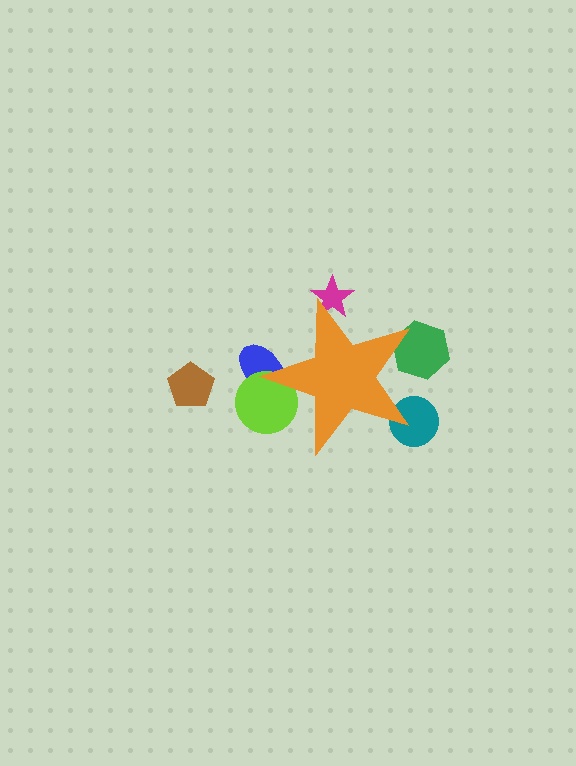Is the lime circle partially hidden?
Yes, the lime circle is partially hidden behind the orange star.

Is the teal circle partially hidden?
Yes, the teal circle is partially hidden behind the orange star.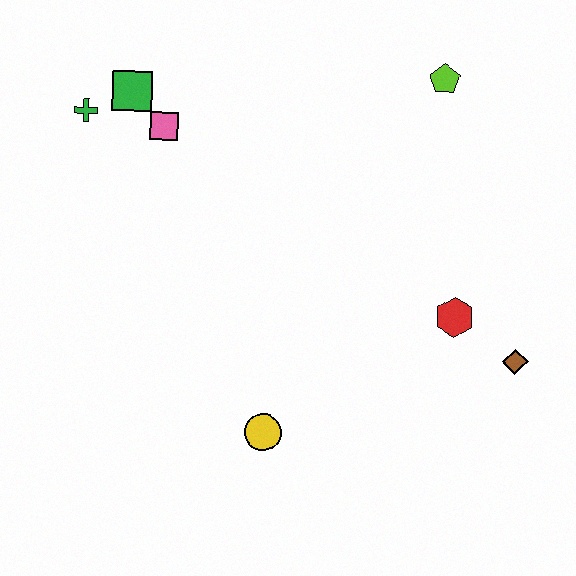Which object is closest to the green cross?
The green square is closest to the green cross.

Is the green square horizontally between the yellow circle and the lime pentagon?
No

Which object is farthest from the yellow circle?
The lime pentagon is farthest from the yellow circle.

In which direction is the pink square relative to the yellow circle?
The pink square is above the yellow circle.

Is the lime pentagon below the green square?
No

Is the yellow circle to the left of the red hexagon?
Yes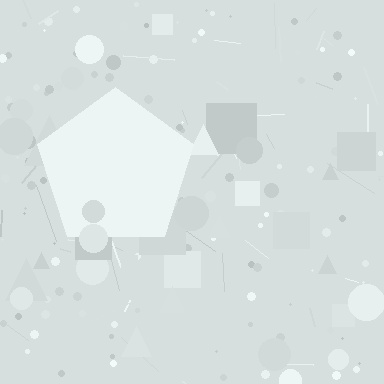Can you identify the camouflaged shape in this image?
The camouflaged shape is a pentagon.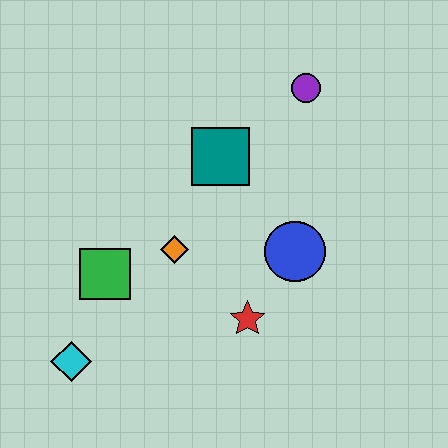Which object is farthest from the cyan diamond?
The purple circle is farthest from the cyan diamond.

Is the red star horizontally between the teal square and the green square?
No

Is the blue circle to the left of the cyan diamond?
No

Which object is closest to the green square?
The orange diamond is closest to the green square.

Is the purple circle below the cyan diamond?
No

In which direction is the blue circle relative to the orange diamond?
The blue circle is to the right of the orange diamond.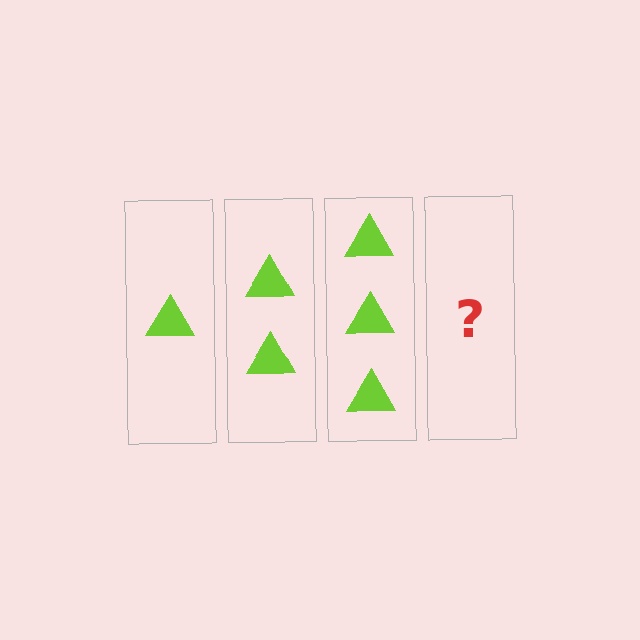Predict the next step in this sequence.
The next step is 4 triangles.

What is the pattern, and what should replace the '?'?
The pattern is that each step adds one more triangle. The '?' should be 4 triangles.